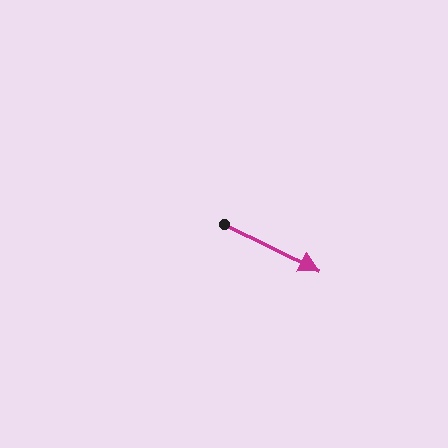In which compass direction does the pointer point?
Southeast.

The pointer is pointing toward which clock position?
Roughly 4 o'clock.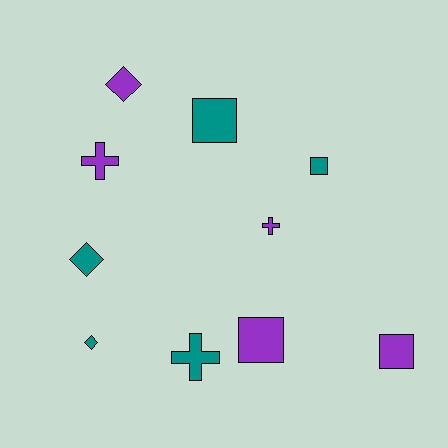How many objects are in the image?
There are 10 objects.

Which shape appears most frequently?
Square, with 4 objects.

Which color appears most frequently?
Teal, with 5 objects.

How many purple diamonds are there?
There is 1 purple diamond.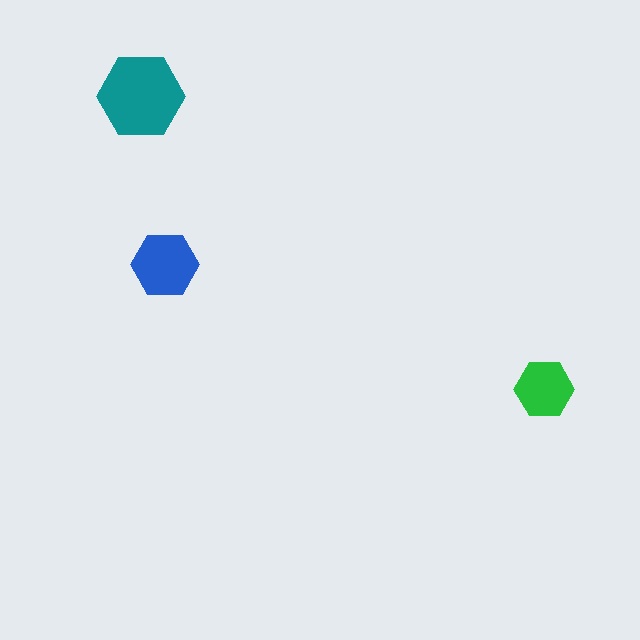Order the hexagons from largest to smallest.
the teal one, the blue one, the green one.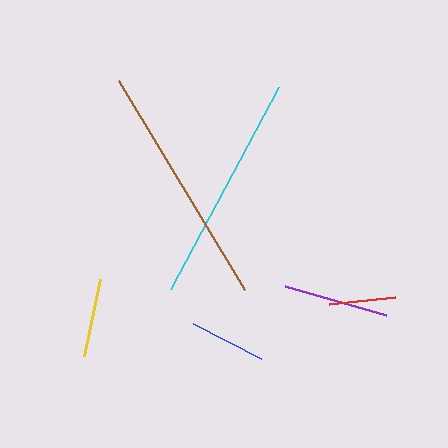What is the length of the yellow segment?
The yellow segment is approximately 78 pixels long.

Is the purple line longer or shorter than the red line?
The purple line is longer than the red line.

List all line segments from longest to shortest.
From longest to shortest: brown, cyan, purple, yellow, blue, red.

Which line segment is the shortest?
The red line is the shortest at approximately 66 pixels.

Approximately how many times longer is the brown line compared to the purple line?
The brown line is approximately 2.3 times the length of the purple line.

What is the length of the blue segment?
The blue segment is approximately 77 pixels long.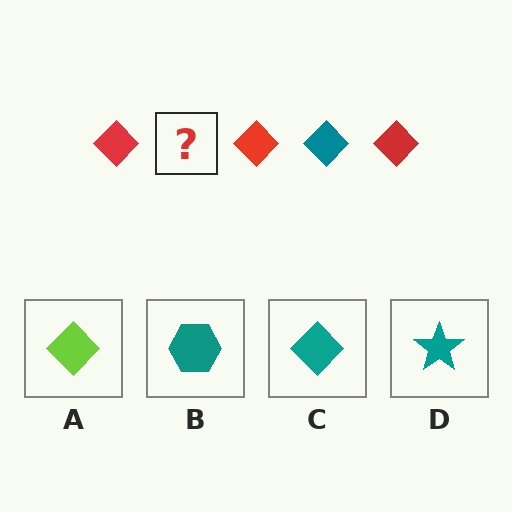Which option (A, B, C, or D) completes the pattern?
C.